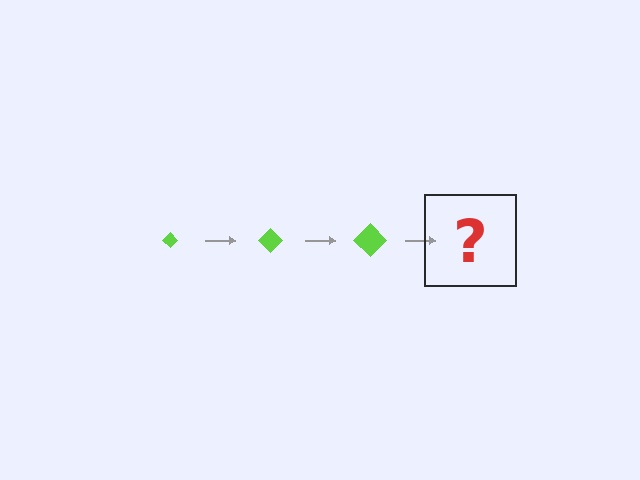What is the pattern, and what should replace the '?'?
The pattern is that the diamond gets progressively larger each step. The '?' should be a lime diamond, larger than the previous one.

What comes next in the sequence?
The next element should be a lime diamond, larger than the previous one.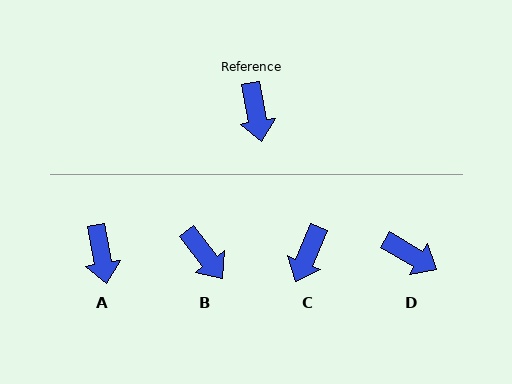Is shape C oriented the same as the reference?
No, it is off by about 33 degrees.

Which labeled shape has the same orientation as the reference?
A.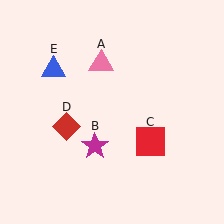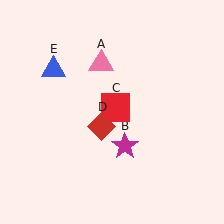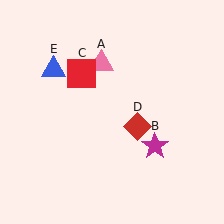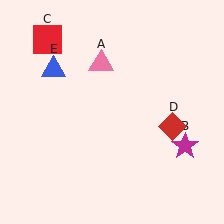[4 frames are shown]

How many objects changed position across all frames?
3 objects changed position: magenta star (object B), red square (object C), red diamond (object D).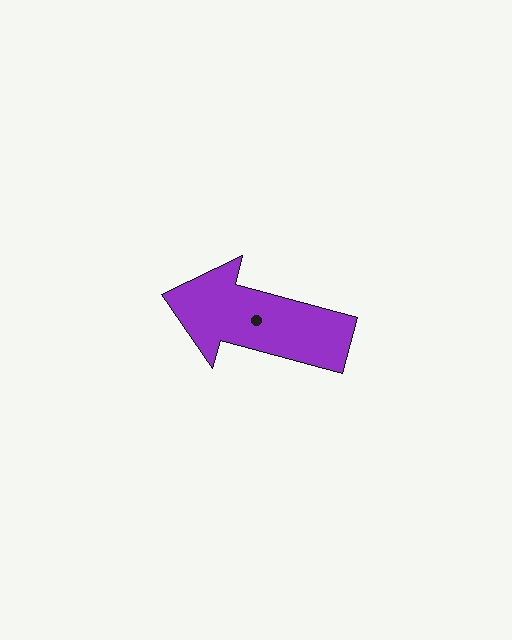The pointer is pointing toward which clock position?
Roughly 10 o'clock.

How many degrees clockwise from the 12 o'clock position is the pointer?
Approximately 285 degrees.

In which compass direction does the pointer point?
West.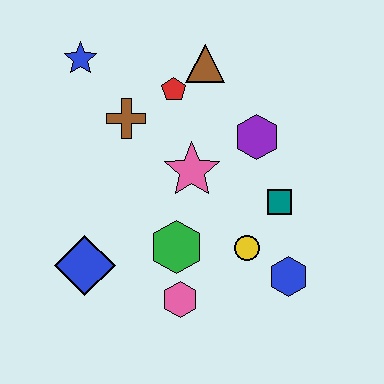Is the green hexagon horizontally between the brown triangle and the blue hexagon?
No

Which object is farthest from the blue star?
The blue hexagon is farthest from the blue star.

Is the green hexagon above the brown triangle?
No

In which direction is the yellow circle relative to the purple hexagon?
The yellow circle is below the purple hexagon.